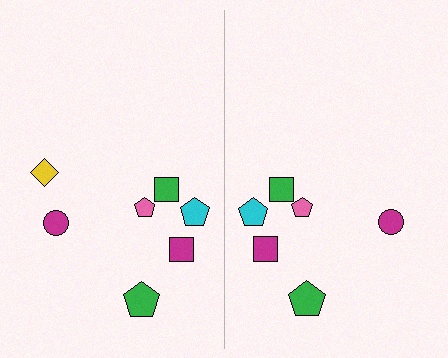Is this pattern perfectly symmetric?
No, the pattern is not perfectly symmetric. A yellow diamond is missing from the right side.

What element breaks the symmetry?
A yellow diamond is missing from the right side.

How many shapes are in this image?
There are 13 shapes in this image.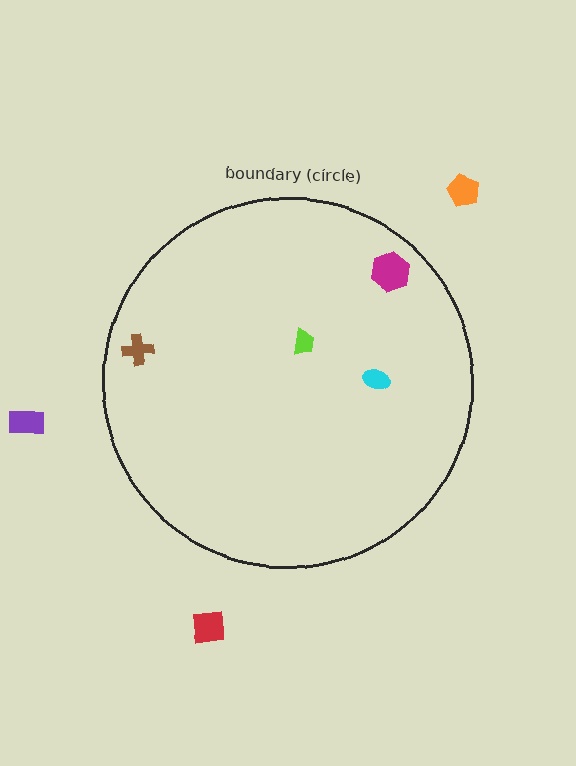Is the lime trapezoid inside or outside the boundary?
Inside.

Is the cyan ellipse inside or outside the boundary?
Inside.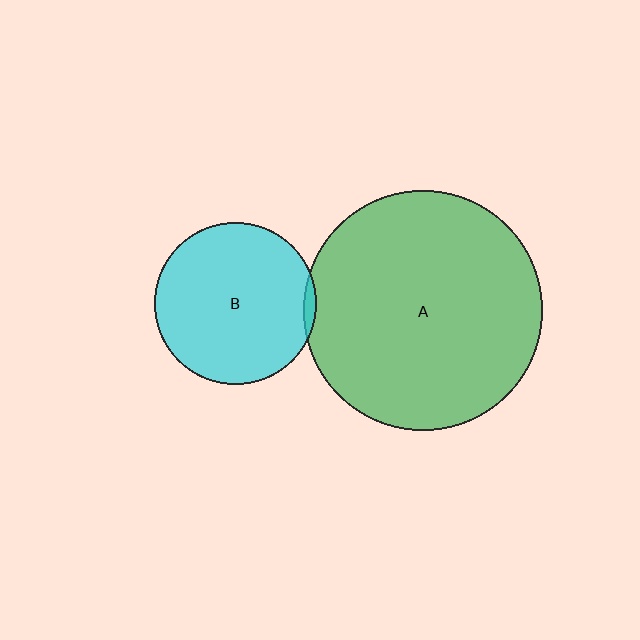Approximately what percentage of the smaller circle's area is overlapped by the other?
Approximately 5%.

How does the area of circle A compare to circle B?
Approximately 2.2 times.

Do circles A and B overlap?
Yes.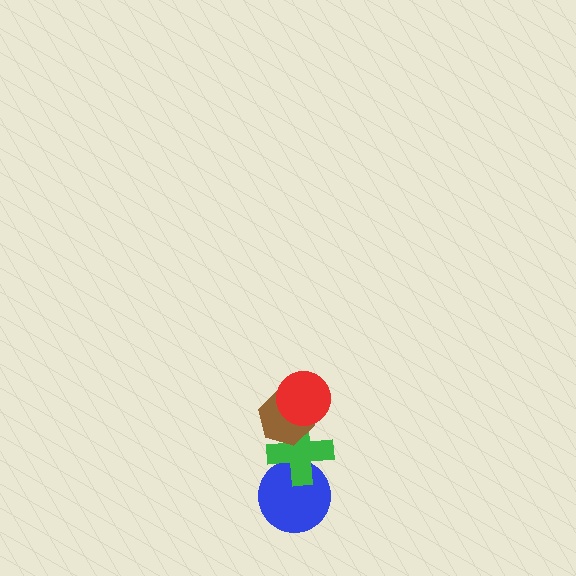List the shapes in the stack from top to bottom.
From top to bottom: the red circle, the brown hexagon, the green cross, the blue circle.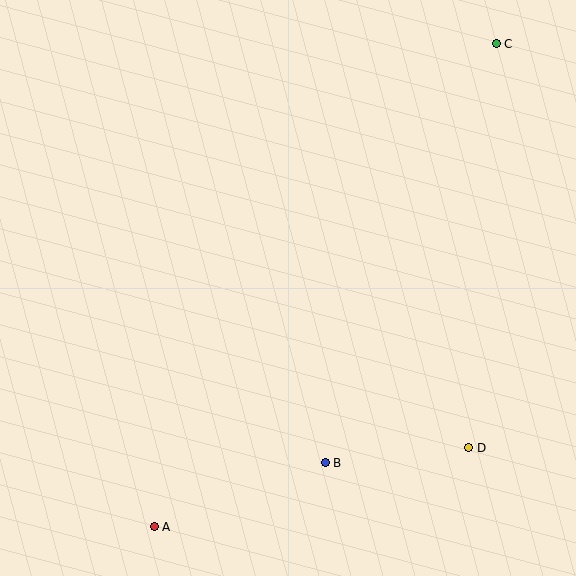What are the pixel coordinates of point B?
Point B is at (325, 463).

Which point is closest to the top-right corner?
Point C is closest to the top-right corner.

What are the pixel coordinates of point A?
Point A is at (154, 527).